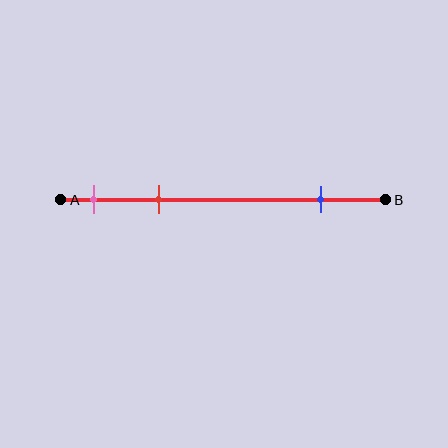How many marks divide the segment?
There are 3 marks dividing the segment.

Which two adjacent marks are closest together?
The pink and red marks are the closest adjacent pair.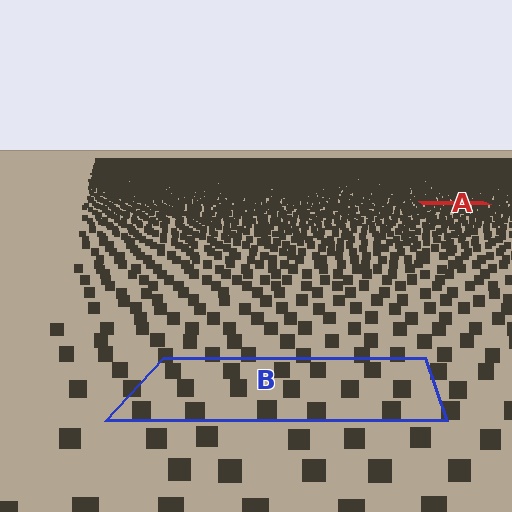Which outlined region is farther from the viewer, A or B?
Region A is farther from the viewer — the texture elements inside it appear smaller and more densely packed.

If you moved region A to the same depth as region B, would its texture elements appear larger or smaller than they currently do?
They would appear larger. At a closer depth, the same texture elements are projected at a bigger on-screen size.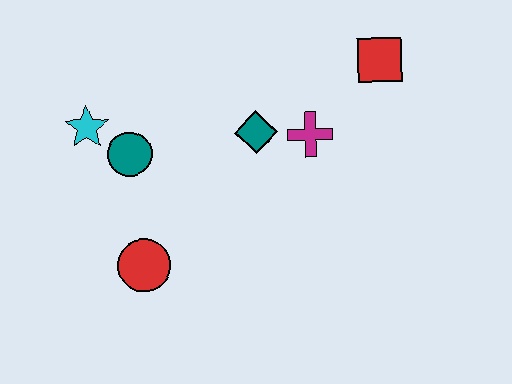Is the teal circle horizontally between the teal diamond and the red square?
No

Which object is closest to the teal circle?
The cyan star is closest to the teal circle.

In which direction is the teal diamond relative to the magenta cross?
The teal diamond is to the left of the magenta cross.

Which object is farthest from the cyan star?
The red square is farthest from the cyan star.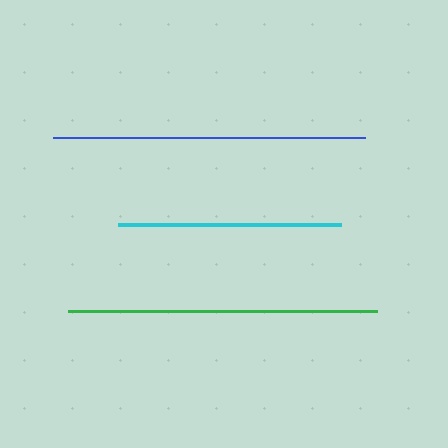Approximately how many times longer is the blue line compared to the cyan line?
The blue line is approximately 1.4 times the length of the cyan line.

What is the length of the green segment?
The green segment is approximately 309 pixels long.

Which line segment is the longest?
The blue line is the longest at approximately 311 pixels.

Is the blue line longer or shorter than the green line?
The blue line is longer than the green line.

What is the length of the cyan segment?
The cyan segment is approximately 222 pixels long.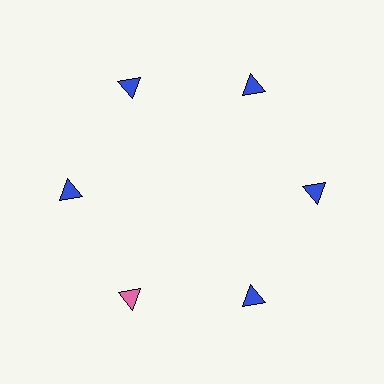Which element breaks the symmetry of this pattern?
The pink triangle at roughly the 7 o'clock position breaks the symmetry. All other shapes are blue triangles.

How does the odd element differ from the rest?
It has a different color: pink instead of blue.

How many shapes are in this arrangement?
There are 6 shapes arranged in a ring pattern.